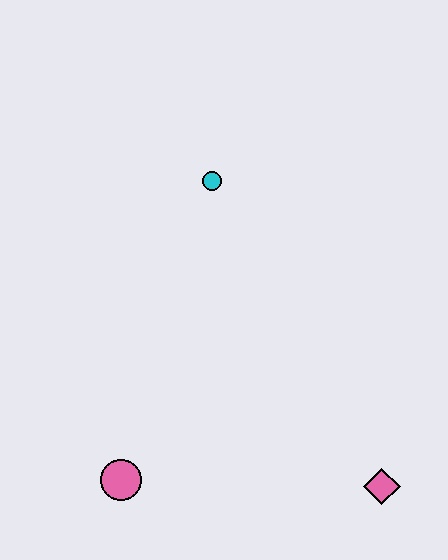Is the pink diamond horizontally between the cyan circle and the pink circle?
No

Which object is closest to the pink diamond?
The pink circle is closest to the pink diamond.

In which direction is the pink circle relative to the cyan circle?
The pink circle is below the cyan circle.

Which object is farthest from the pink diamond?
The cyan circle is farthest from the pink diamond.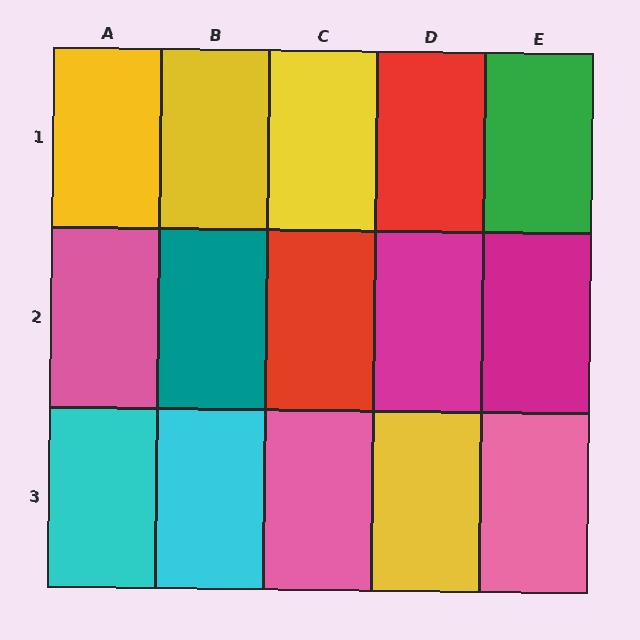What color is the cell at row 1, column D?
Red.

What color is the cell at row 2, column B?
Teal.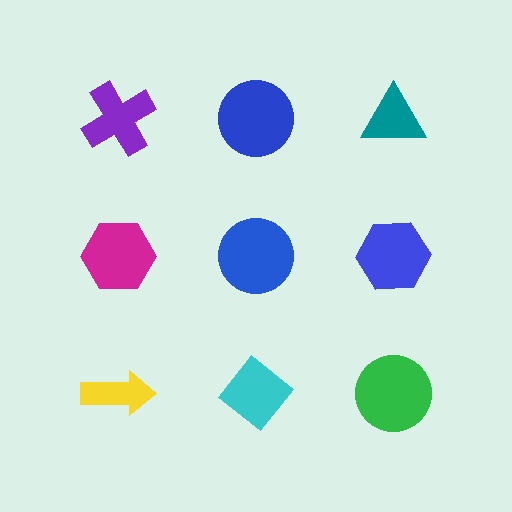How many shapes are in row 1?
3 shapes.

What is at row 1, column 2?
A blue circle.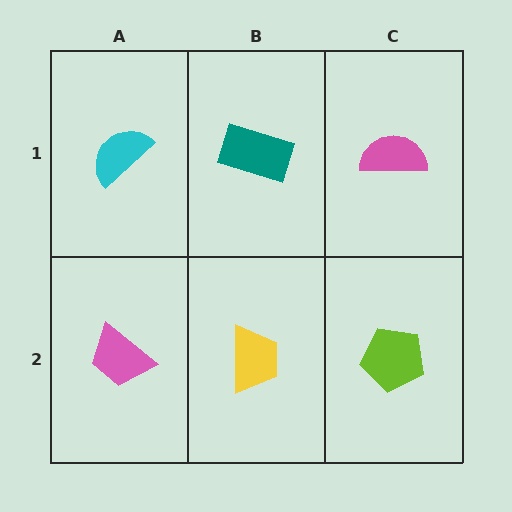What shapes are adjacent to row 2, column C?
A pink semicircle (row 1, column C), a yellow trapezoid (row 2, column B).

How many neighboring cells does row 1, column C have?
2.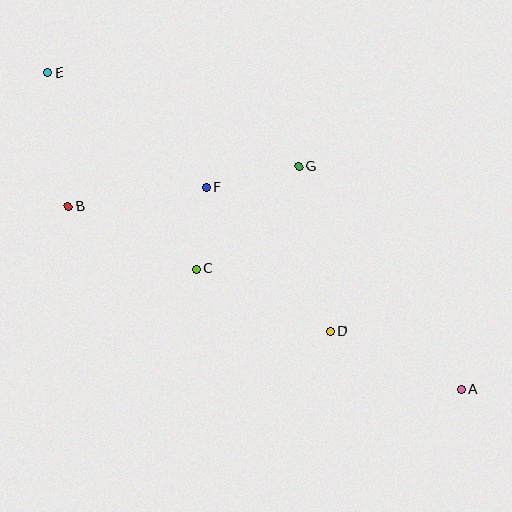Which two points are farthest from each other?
Points A and E are farthest from each other.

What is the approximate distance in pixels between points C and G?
The distance between C and G is approximately 145 pixels.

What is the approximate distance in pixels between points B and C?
The distance between B and C is approximately 142 pixels.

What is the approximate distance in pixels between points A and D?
The distance between A and D is approximately 143 pixels.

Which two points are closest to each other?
Points C and F are closest to each other.